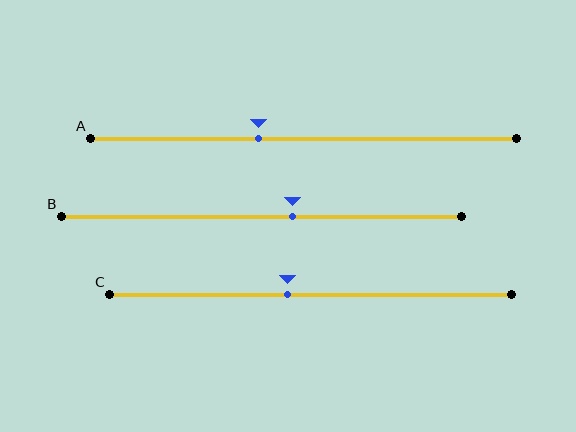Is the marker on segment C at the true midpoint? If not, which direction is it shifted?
No, the marker on segment C is shifted to the left by about 6% of the segment length.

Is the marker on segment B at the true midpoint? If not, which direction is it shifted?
No, the marker on segment B is shifted to the right by about 8% of the segment length.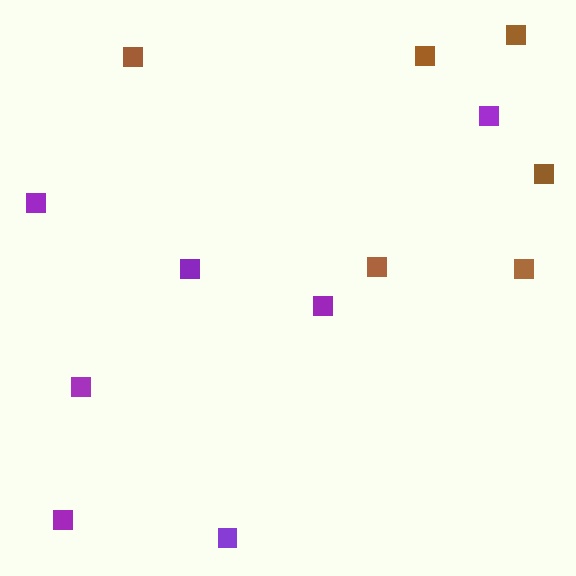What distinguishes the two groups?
There are 2 groups: one group of brown squares (6) and one group of purple squares (7).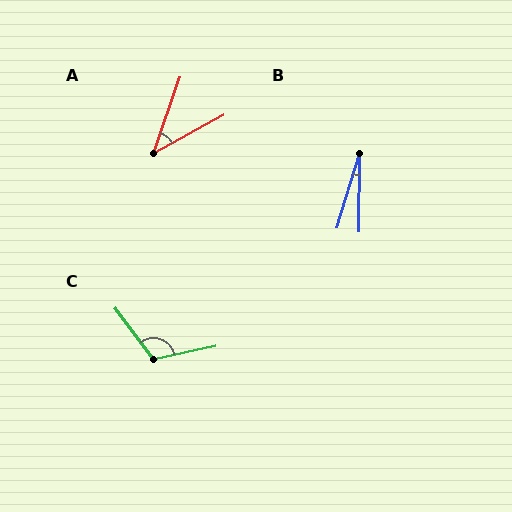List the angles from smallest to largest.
B (17°), A (43°), C (115°).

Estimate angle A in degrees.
Approximately 43 degrees.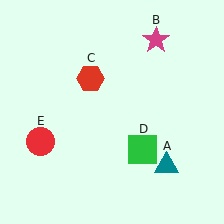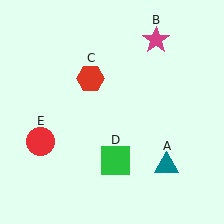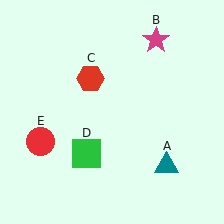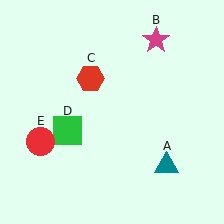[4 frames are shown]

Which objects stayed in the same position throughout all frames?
Teal triangle (object A) and magenta star (object B) and red hexagon (object C) and red circle (object E) remained stationary.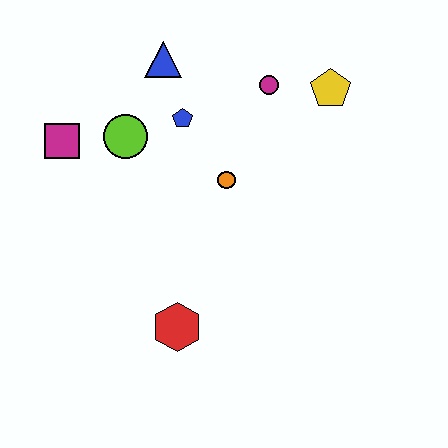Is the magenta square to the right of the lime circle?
No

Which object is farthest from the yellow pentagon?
The red hexagon is farthest from the yellow pentagon.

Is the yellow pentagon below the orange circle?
No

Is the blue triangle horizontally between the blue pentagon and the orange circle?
No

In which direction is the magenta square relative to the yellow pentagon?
The magenta square is to the left of the yellow pentagon.